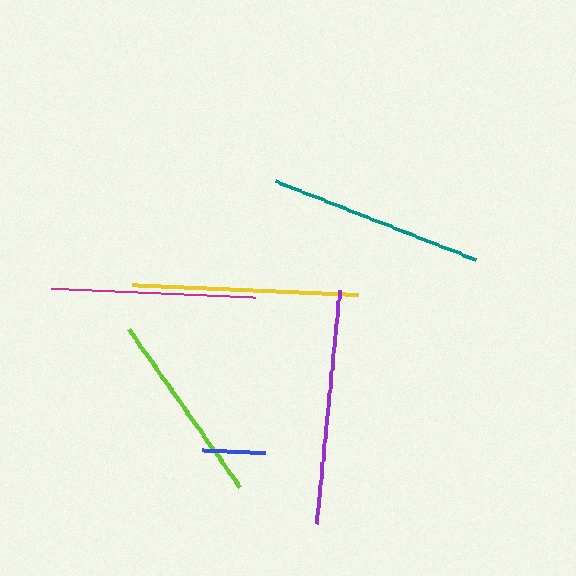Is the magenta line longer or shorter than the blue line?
The magenta line is longer than the blue line.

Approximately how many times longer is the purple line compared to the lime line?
The purple line is approximately 1.2 times the length of the lime line.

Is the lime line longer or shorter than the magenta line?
The magenta line is longer than the lime line.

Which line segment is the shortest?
The blue line is the shortest at approximately 63 pixels.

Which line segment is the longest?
The purple line is the longest at approximately 235 pixels.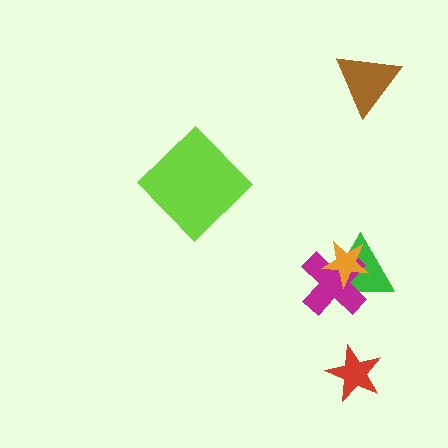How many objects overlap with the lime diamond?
0 objects overlap with the lime diamond.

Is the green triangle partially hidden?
Yes, it is partially covered by another shape.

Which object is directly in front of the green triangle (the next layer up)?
The magenta cross is directly in front of the green triangle.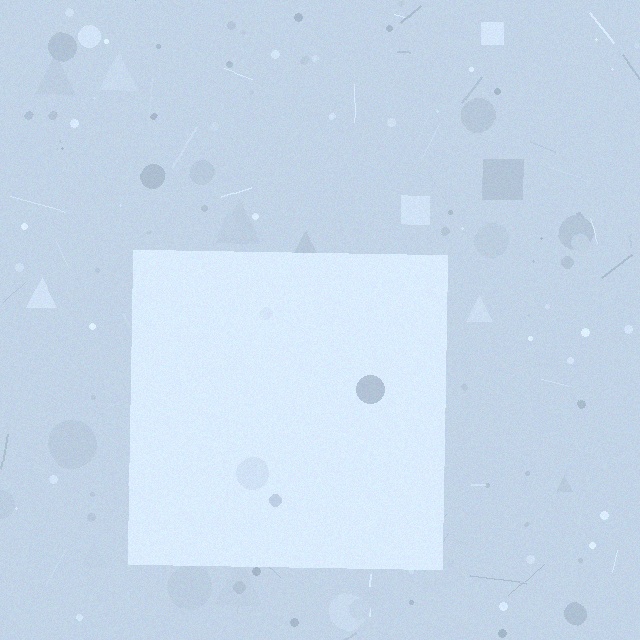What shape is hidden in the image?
A square is hidden in the image.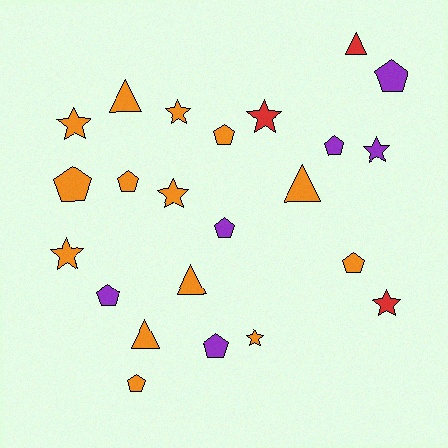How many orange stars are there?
There are 5 orange stars.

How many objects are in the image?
There are 23 objects.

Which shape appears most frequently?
Pentagon, with 10 objects.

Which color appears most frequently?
Orange, with 14 objects.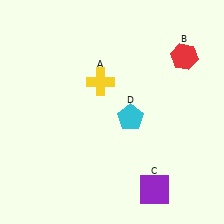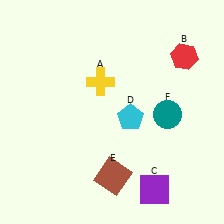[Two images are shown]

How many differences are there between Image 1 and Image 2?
There are 2 differences between the two images.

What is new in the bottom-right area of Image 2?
A brown square (E) was added in the bottom-right area of Image 2.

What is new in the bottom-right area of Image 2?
A teal circle (F) was added in the bottom-right area of Image 2.